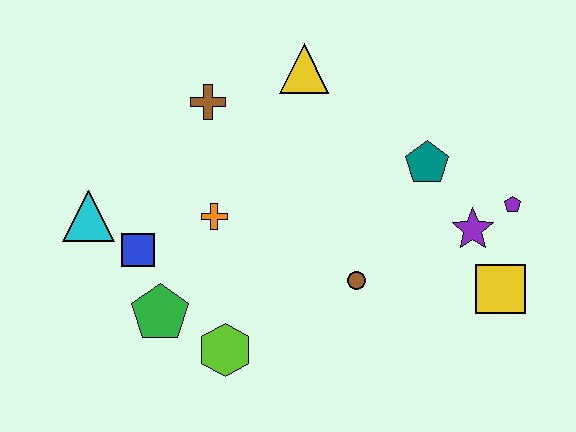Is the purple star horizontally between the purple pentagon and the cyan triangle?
Yes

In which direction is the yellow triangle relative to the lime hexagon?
The yellow triangle is above the lime hexagon.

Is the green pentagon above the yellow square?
No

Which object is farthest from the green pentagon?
The purple pentagon is farthest from the green pentagon.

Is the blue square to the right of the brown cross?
No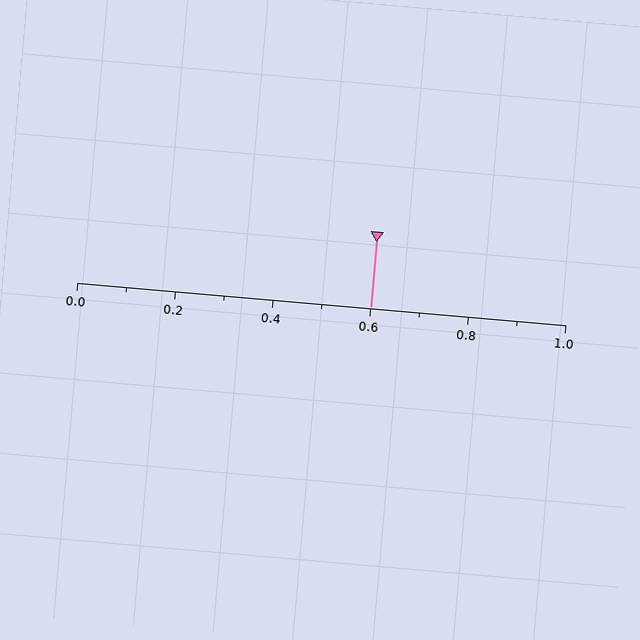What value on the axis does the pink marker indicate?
The marker indicates approximately 0.6.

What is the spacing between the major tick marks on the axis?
The major ticks are spaced 0.2 apart.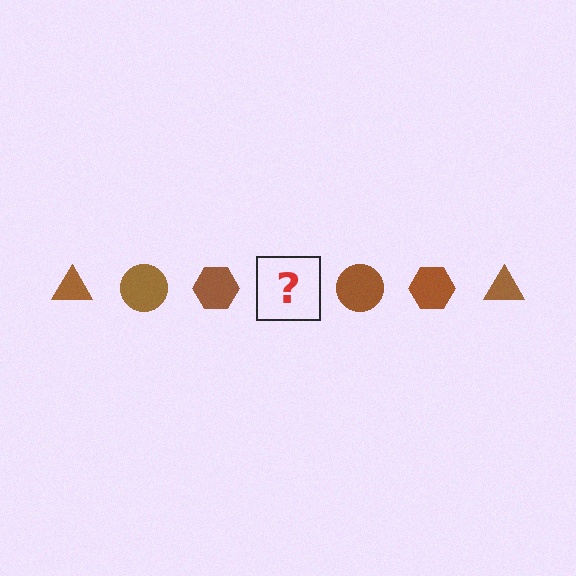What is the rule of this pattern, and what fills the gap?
The rule is that the pattern cycles through triangle, circle, hexagon shapes in brown. The gap should be filled with a brown triangle.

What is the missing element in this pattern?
The missing element is a brown triangle.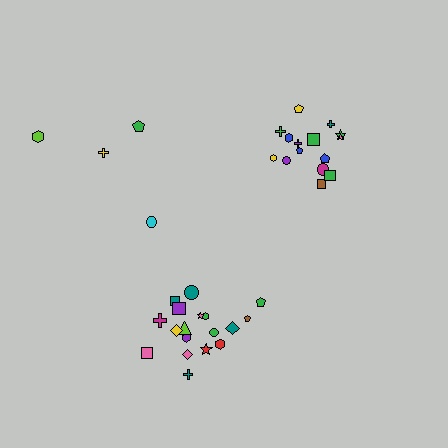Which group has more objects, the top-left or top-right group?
The top-right group.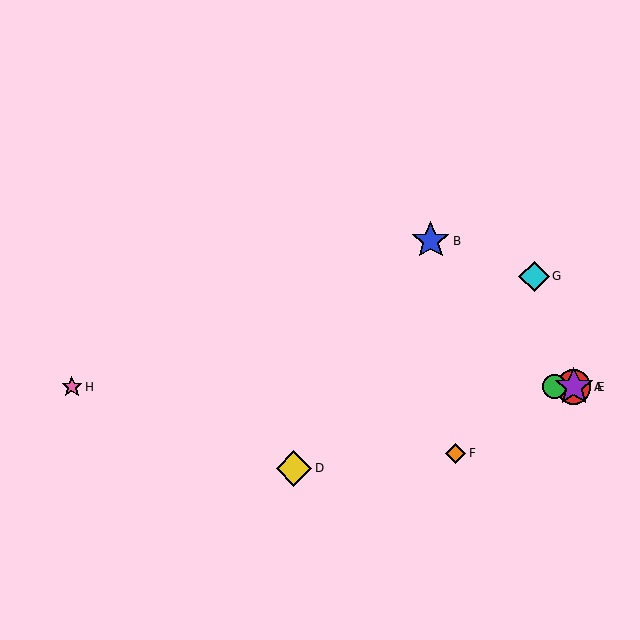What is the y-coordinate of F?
Object F is at y≈453.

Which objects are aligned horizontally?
Objects A, C, E, H are aligned horizontally.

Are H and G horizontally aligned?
No, H is at y≈387 and G is at y≈276.